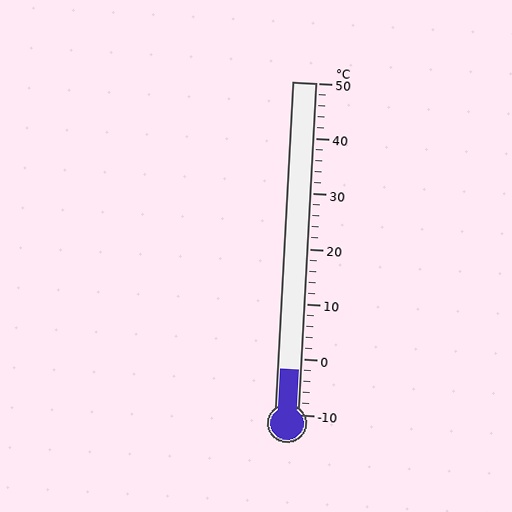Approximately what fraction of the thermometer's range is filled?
The thermometer is filled to approximately 15% of its range.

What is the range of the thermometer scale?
The thermometer scale ranges from -10°C to 50°C.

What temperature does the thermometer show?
The thermometer shows approximately -2°C.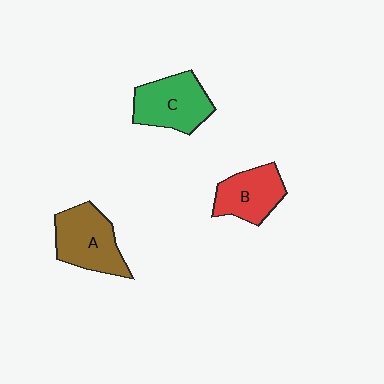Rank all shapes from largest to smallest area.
From largest to smallest: A (brown), C (green), B (red).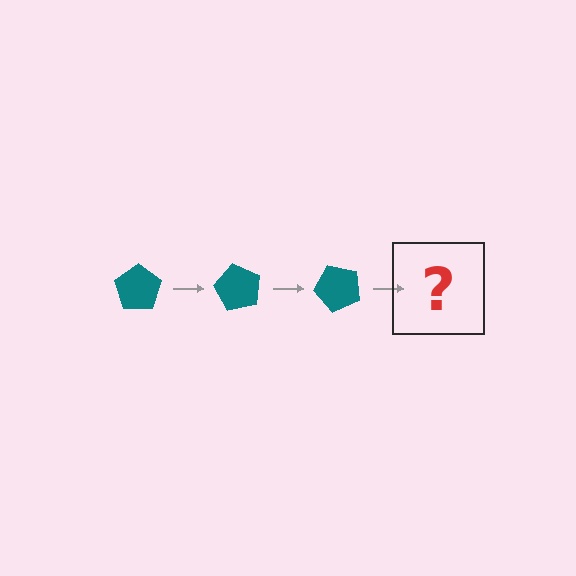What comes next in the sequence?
The next element should be a teal pentagon rotated 180 degrees.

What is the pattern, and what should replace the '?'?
The pattern is that the pentagon rotates 60 degrees each step. The '?' should be a teal pentagon rotated 180 degrees.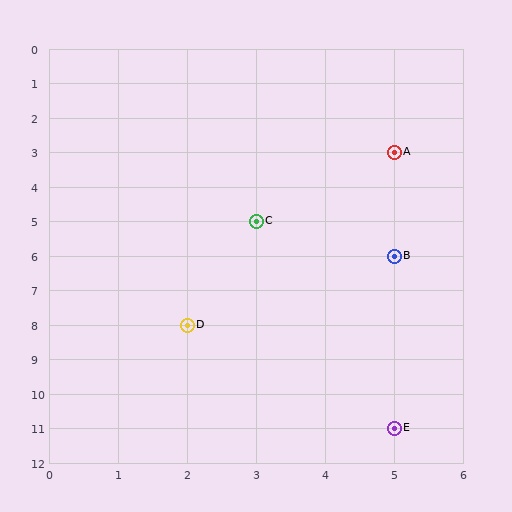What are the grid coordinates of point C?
Point C is at grid coordinates (3, 5).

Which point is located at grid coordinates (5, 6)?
Point B is at (5, 6).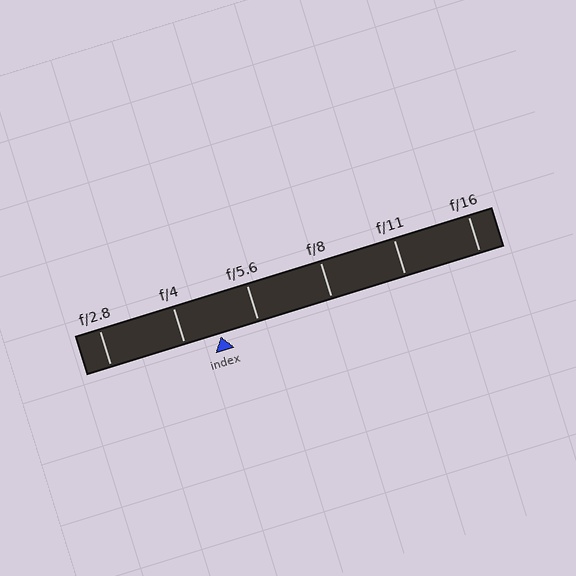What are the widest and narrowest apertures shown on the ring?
The widest aperture shown is f/2.8 and the narrowest is f/16.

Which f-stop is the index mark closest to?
The index mark is closest to f/4.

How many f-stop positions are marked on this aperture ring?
There are 6 f-stop positions marked.